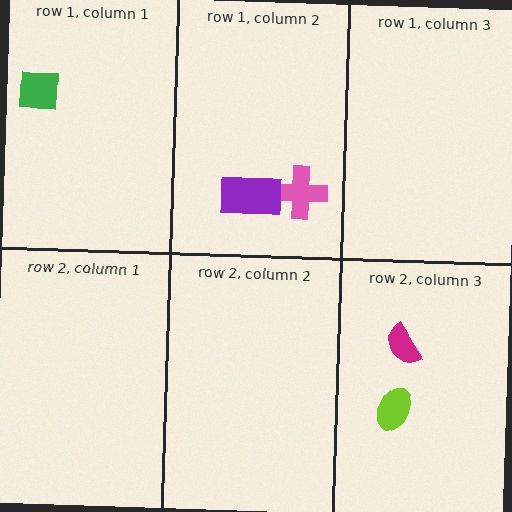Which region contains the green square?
The row 1, column 1 region.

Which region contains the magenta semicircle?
The row 2, column 3 region.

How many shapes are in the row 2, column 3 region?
2.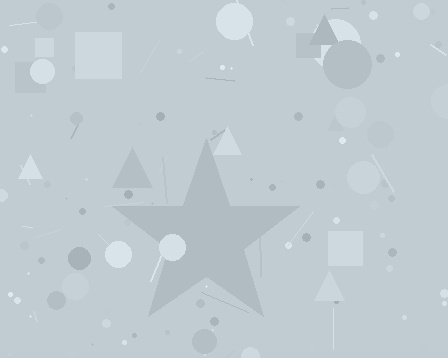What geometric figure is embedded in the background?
A star is embedded in the background.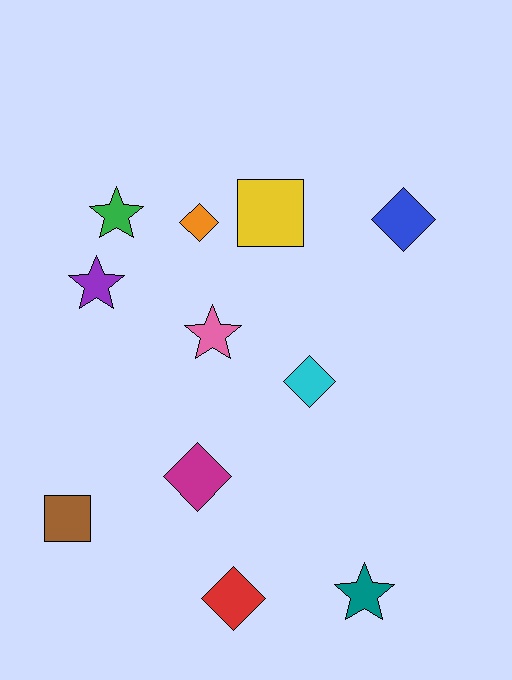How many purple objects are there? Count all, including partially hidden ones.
There is 1 purple object.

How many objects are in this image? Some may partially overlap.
There are 11 objects.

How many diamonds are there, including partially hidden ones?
There are 5 diamonds.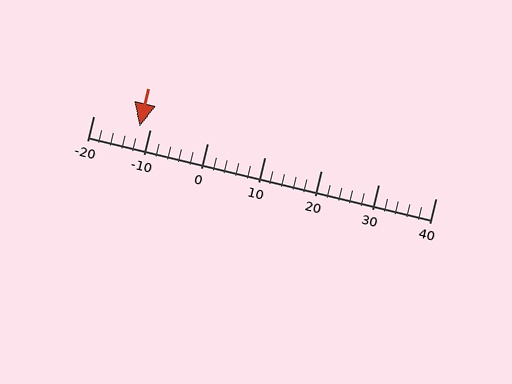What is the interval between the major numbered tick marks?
The major tick marks are spaced 10 units apart.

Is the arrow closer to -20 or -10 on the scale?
The arrow is closer to -10.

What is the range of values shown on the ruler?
The ruler shows values from -20 to 40.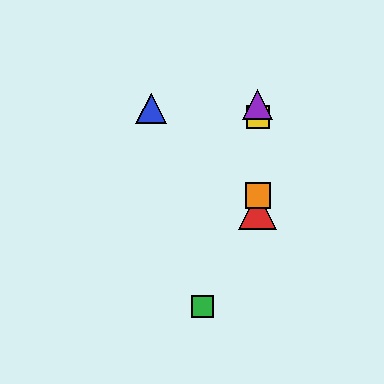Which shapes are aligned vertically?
The red triangle, the yellow square, the purple triangle, the orange square are aligned vertically.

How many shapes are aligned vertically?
4 shapes (the red triangle, the yellow square, the purple triangle, the orange square) are aligned vertically.